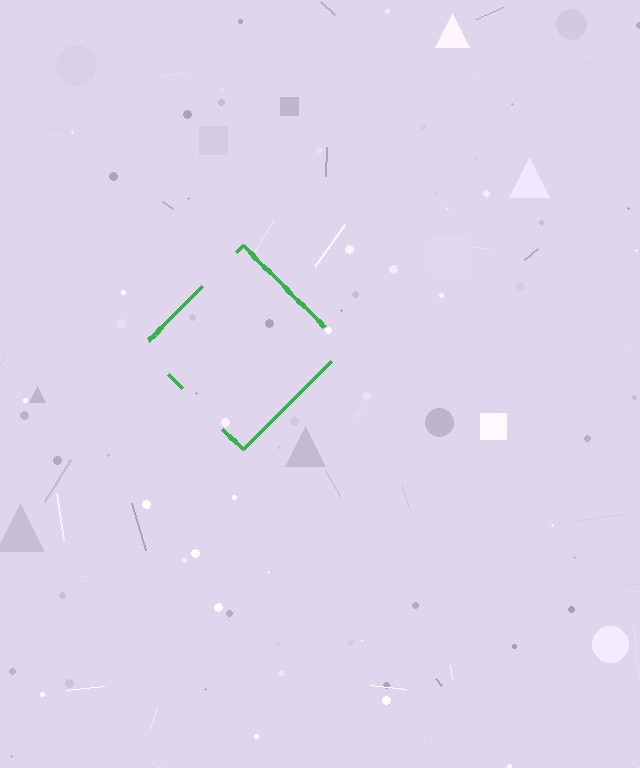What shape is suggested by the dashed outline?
The dashed outline suggests a diamond.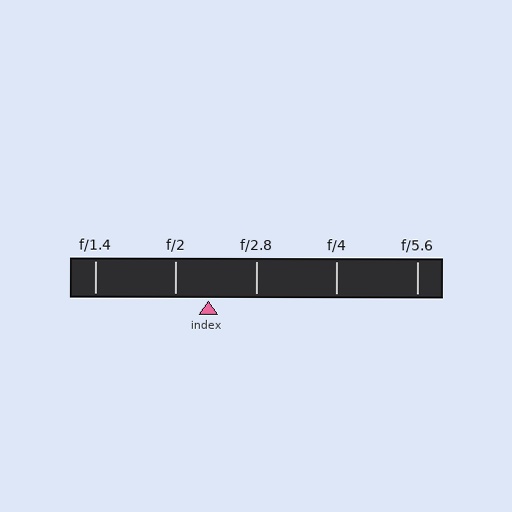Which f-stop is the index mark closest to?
The index mark is closest to f/2.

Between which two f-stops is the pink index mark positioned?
The index mark is between f/2 and f/2.8.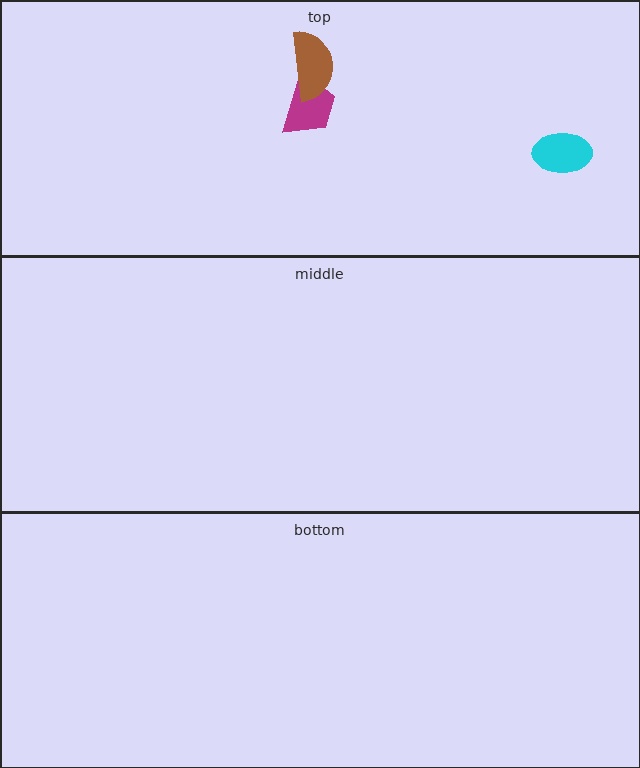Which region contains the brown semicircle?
The top region.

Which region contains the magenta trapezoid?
The top region.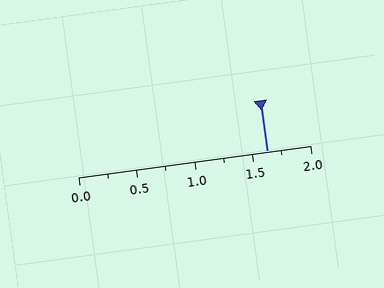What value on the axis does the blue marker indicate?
The marker indicates approximately 1.62.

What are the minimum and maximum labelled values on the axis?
The axis runs from 0.0 to 2.0.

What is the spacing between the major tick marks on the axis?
The major ticks are spaced 0.5 apart.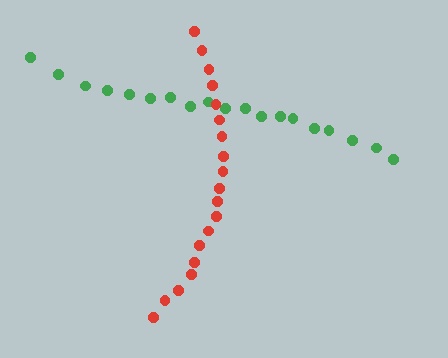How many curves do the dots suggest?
There are 2 distinct paths.